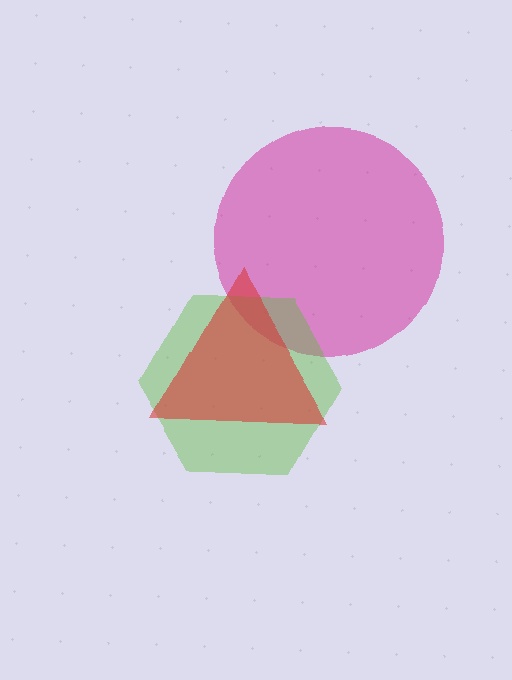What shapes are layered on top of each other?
The layered shapes are: a magenta circle, a lime hexagon, a red triangle.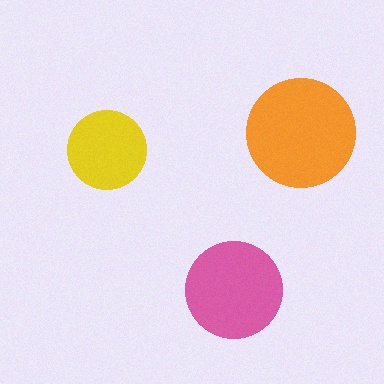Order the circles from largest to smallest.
the orange one, the pink one, the yellow one.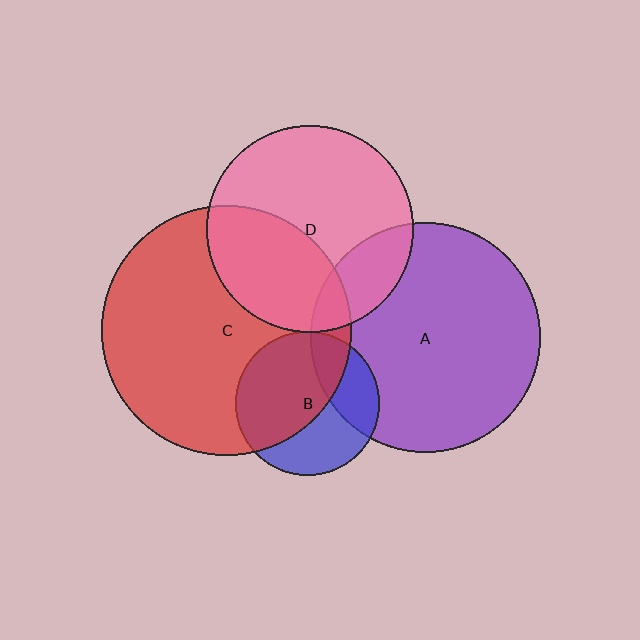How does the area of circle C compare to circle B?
Approximately 3.0 times.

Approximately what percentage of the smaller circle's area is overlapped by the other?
Approximately 10%.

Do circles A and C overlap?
Yes.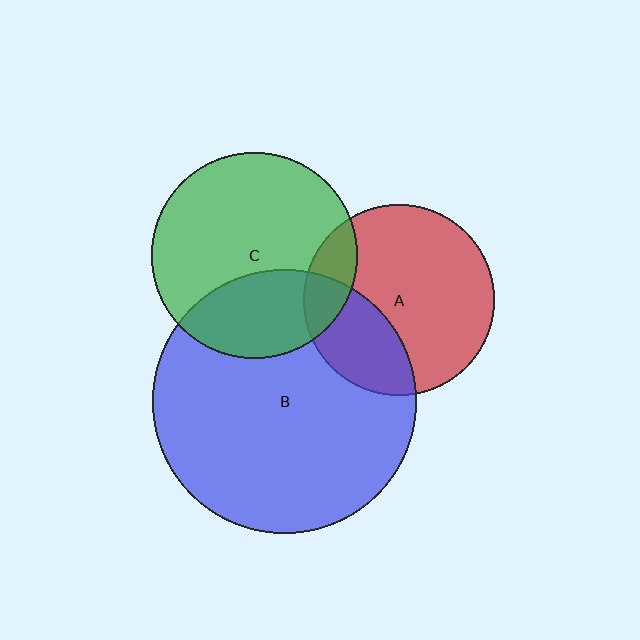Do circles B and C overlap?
Yes.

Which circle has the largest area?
Circle B (blue).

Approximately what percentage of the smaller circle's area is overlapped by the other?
Approximately 30%.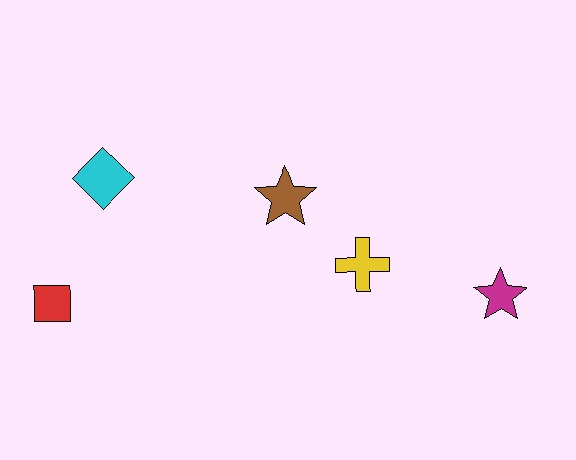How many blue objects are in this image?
There are no blue objects.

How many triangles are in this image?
There are no triangles.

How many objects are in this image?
There are 5 objects.